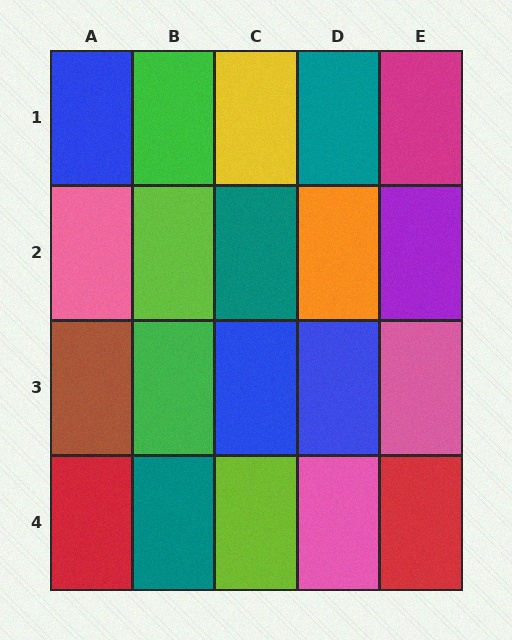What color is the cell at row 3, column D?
Blue.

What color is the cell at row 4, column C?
Lime.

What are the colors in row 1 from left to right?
Blue, green, yellow, teal, magenta.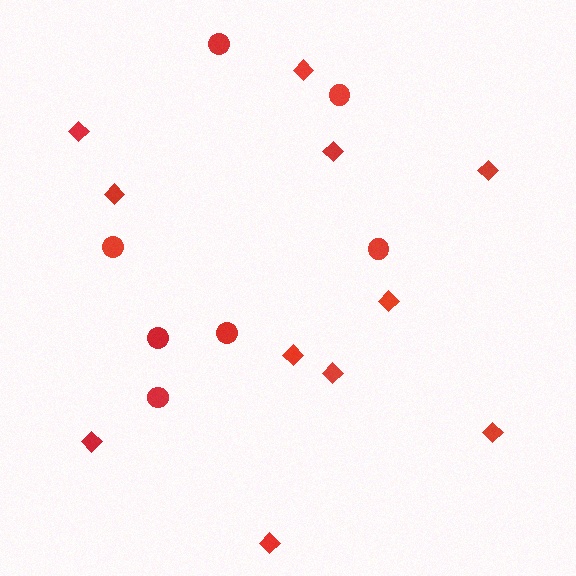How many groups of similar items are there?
There are 2 groups: one group of circles (7) and one group of diamonds (11).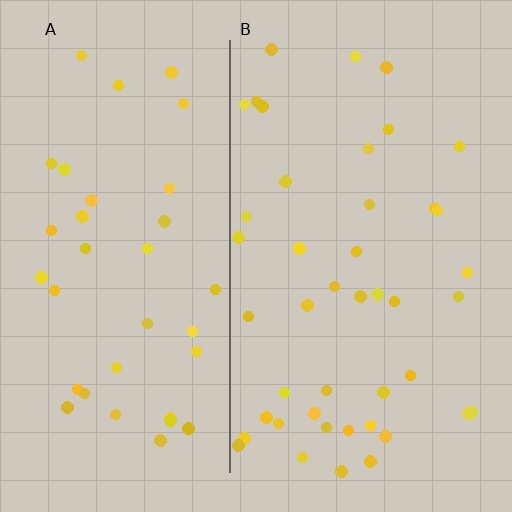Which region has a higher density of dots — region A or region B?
B (the right).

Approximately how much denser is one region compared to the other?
Approximately 1.2× — region B over region A.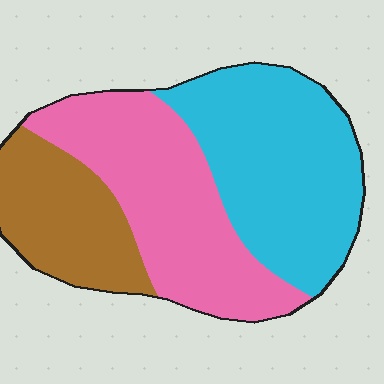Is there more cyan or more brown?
Cyan.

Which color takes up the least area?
Brown, at roughly 20%.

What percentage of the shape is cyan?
Cyan covers 40% of the shape.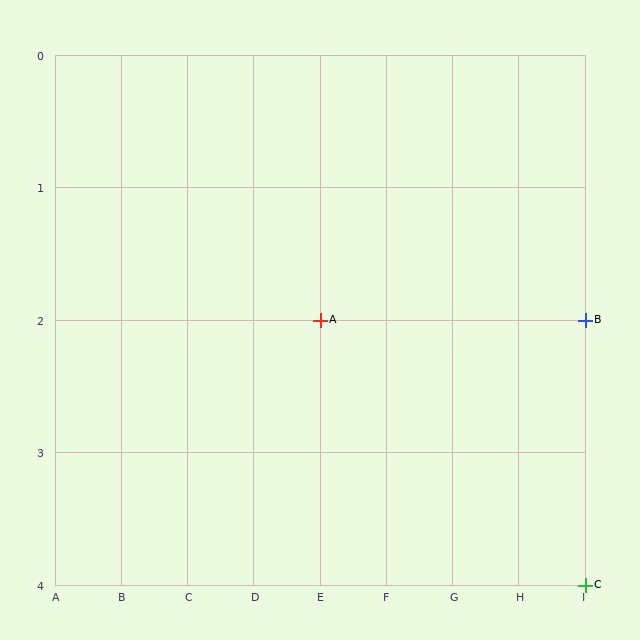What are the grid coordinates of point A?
Point A is at grid coordinates (E, 2).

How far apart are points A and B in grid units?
Points A and B are 4 columns apart.